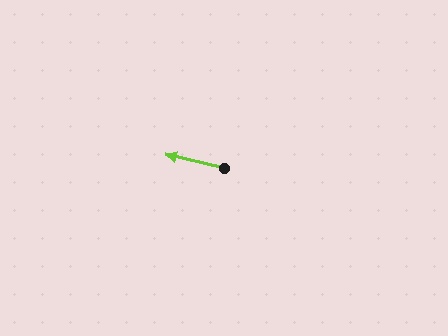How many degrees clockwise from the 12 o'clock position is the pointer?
Approximately 283 degrees.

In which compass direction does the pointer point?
West.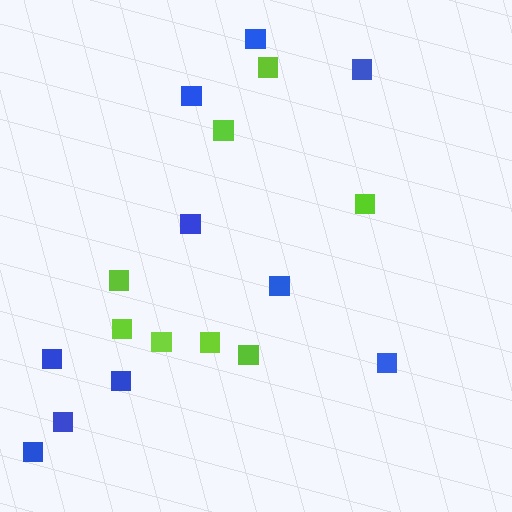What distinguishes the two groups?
There are 2 groups: one group of lime squares (8) and one group of blue squares (10).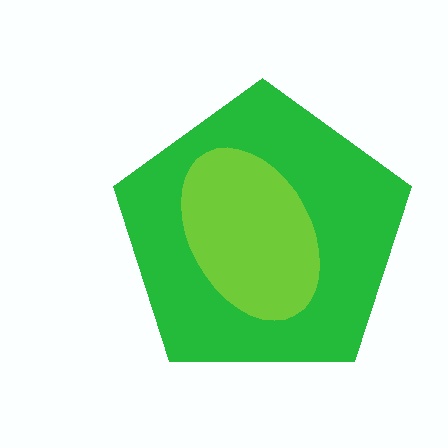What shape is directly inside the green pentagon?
The lime ellipse.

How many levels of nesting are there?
2.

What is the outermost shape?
The green pentagon.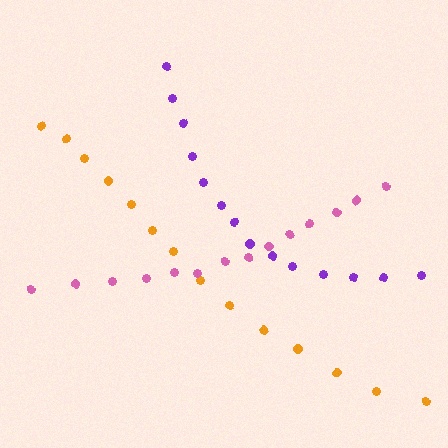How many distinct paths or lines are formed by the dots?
There are 3 distinct paths.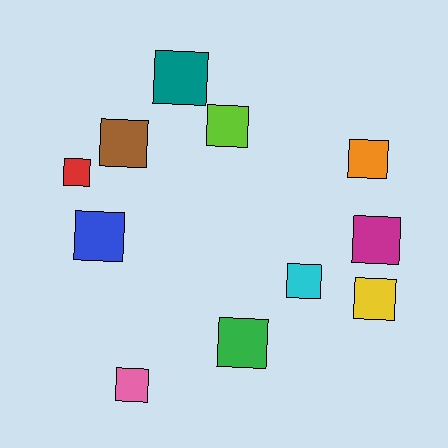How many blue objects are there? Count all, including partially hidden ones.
There is 1 blue object.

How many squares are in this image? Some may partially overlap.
There are 11 squares.